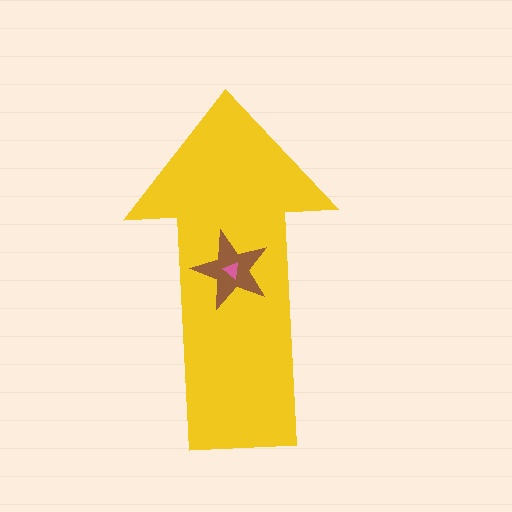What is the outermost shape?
The yellow arrow.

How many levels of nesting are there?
3.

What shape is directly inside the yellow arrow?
The brown star.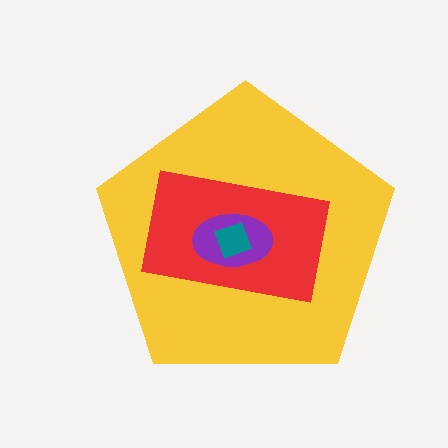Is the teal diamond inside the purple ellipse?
Yes.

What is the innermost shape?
The teal diamond.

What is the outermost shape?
The yellow pentagon.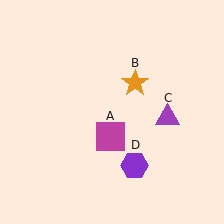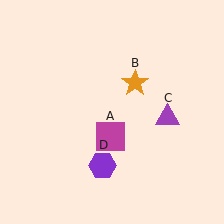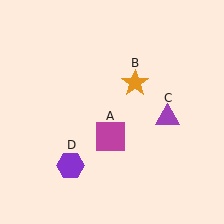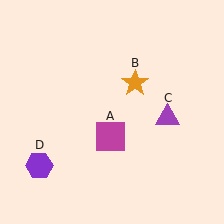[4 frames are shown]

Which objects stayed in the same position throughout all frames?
Magenta square (object A) and orange star (object B) and purple triangle (object C) remained stationary.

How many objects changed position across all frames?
1 object changed position: purple hexagon (object D).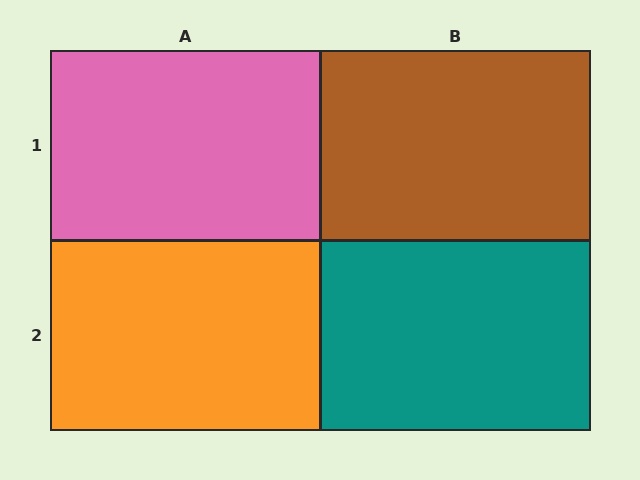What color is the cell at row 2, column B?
Teal.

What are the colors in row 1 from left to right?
Pink, brown.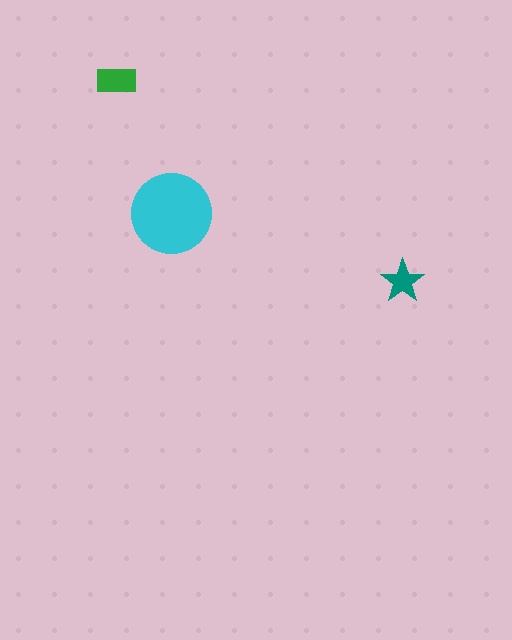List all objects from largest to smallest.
The cyan circle, the green rectangle, the teal star.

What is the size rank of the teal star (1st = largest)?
3rd.